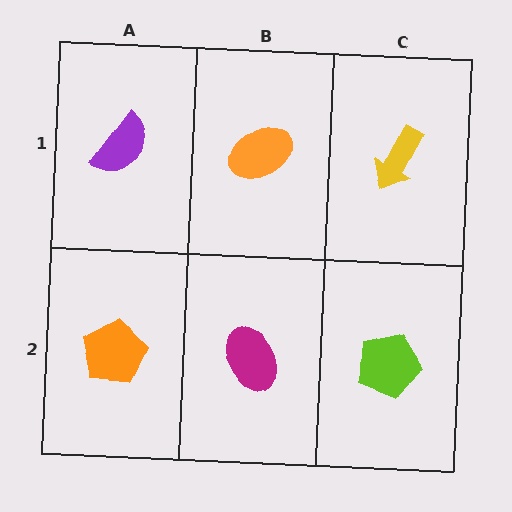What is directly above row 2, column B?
An orange ellipse.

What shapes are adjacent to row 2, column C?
A yellow arrow (row 1, column C), a magenta ellipse (row 2, column B).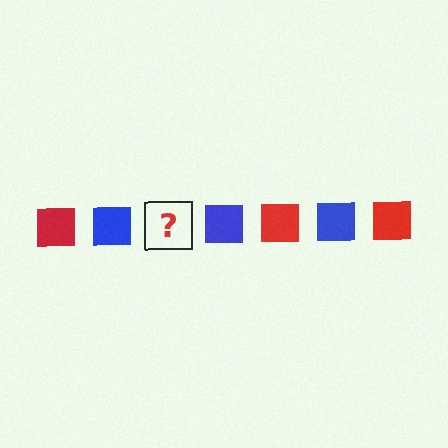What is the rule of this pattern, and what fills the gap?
The rule is that the pattern cycles through red, blue squares. The gap should be filled with a red square.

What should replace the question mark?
The question mark should be replaced with a red square.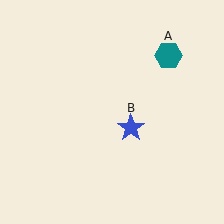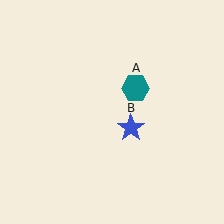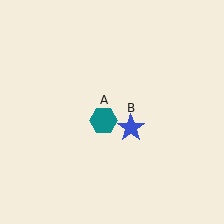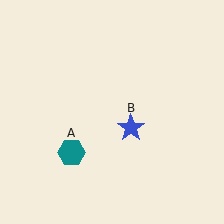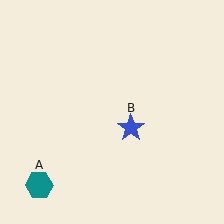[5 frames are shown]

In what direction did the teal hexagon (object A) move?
The teal hexagon (object A) moved down and to the left.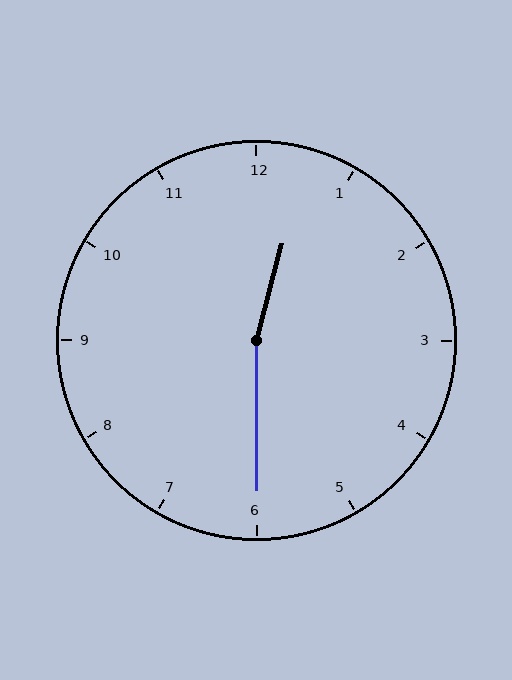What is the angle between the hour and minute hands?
Approximately 165 degrees.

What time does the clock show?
12:30.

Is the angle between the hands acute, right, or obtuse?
It is obtuse.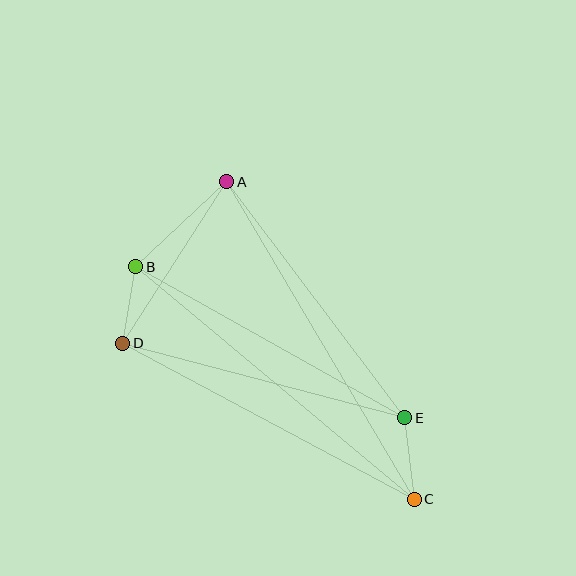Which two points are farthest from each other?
Points A and C are farthest from each other.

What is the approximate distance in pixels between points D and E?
The distance between D and E is approximately 292 pixels.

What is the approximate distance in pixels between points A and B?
The distance between A and B is approximately 125 pixels.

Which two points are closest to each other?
Points B and D are closest to each other.